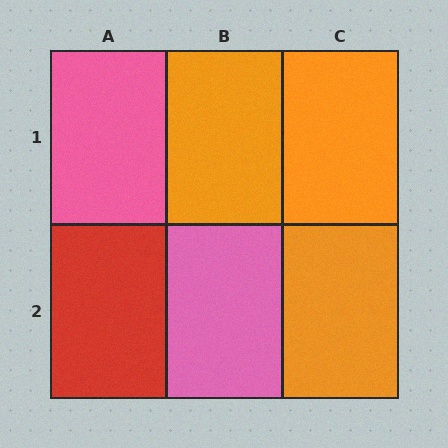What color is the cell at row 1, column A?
Pink.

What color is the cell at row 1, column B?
Orange.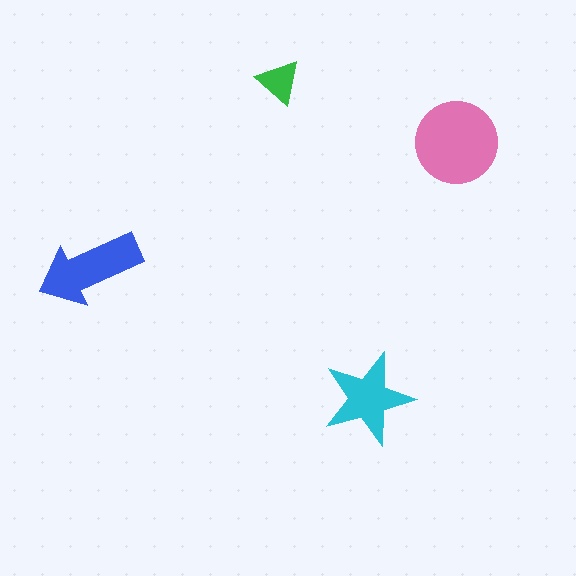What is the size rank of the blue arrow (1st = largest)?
2nd.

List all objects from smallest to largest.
The green triangle, the cyan star, the blue arrow, the pink circle.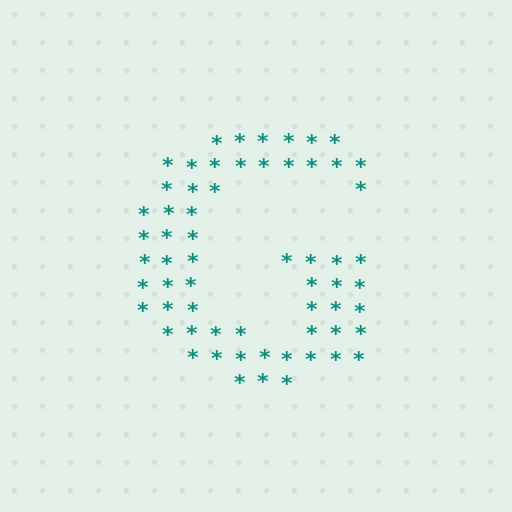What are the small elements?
The small elements are asterisks.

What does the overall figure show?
The overall figure shows the letter G.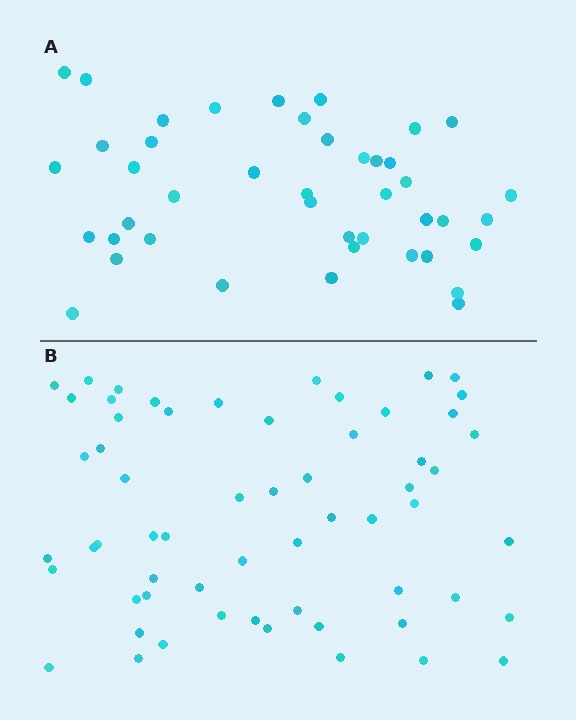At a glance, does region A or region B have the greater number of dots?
Region B (the bottom region) has more dots.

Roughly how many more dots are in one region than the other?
Region B has approximately 15 more dots than region A.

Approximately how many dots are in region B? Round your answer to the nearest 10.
About 60 dots.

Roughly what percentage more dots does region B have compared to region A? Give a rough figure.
About 40% more.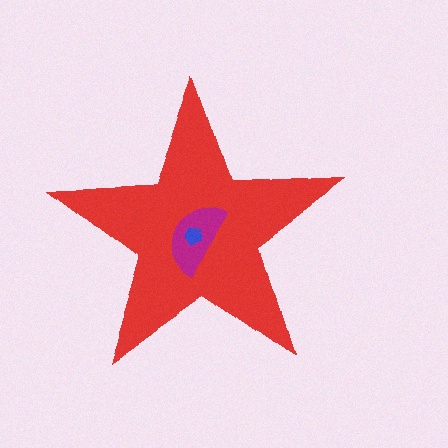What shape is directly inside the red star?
The magenta semicircle.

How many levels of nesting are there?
3.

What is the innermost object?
The blue pentagon.